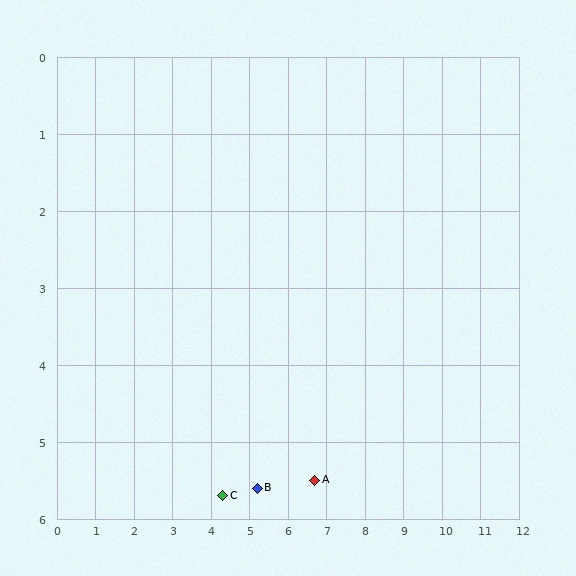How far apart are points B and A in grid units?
Points B and A are about 1.5 grid units apart.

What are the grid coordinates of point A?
Point A is at approximately (6.7, 5.5).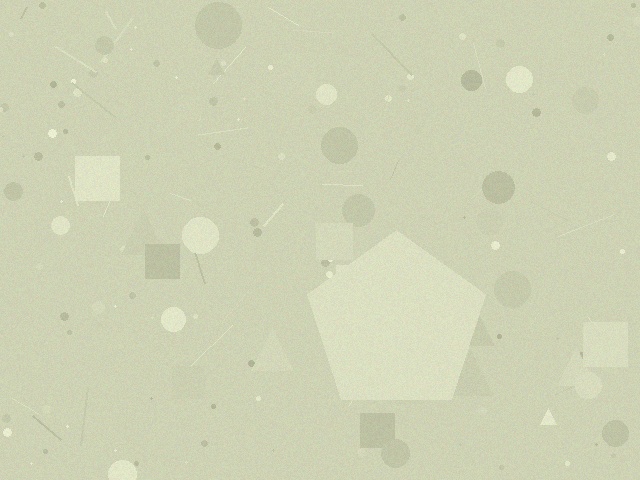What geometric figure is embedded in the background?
A pentagon is embedded in the background.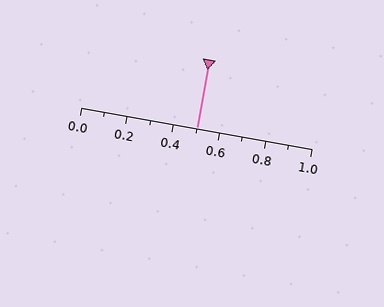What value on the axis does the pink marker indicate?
The marker indicates approximately 0.5.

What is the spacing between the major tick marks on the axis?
The major ticks are spaced 0.2 apart.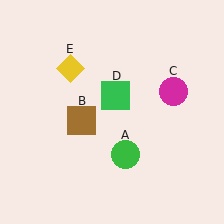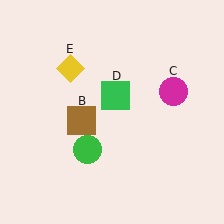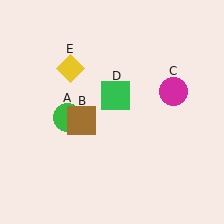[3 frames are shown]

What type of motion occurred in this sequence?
The green circle (object A) rotated clockwise around the center of the scene.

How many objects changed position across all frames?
1 object changed position: green circle (object A).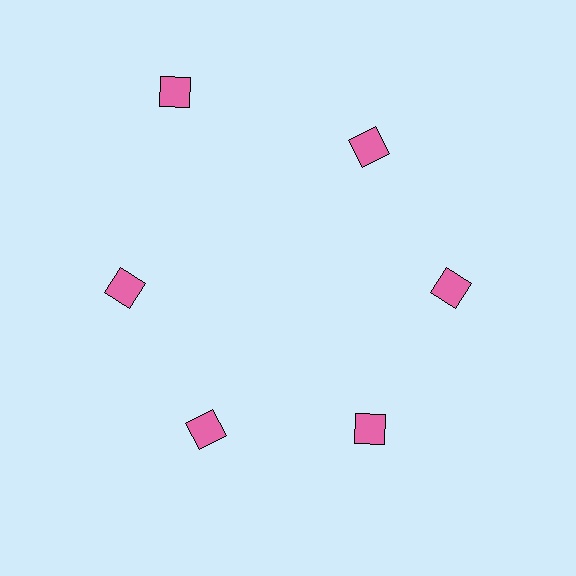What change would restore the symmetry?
The symmetry would be restored by moving it inward, back onto the ring so that all 6 diamonds sit at equal angles and equal distance from the center.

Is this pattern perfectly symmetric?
No. The 6 pink diamonds are arranged in a ring, but one element near the 11 o'clock position is pushed outward from the center, breaking the 6-fold rotational symmetry.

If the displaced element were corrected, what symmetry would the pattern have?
It would have 6-fold rotational symmetry — the pattern would map onto itself every 60 degrees.